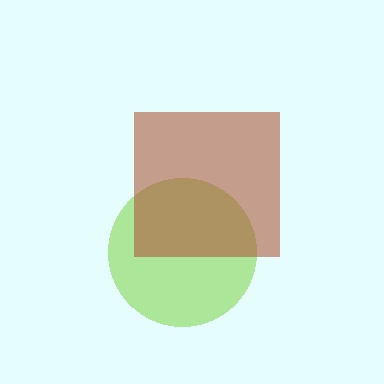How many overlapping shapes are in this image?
There are 2 overlapping shapes in the image.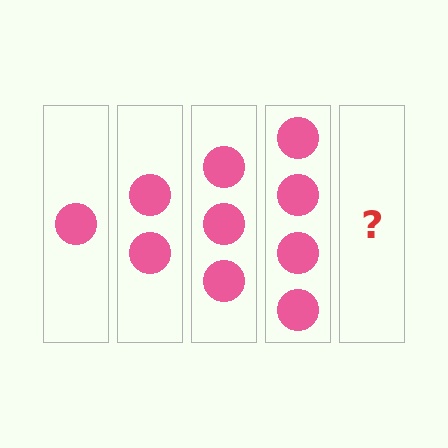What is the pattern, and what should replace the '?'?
The pattern is that each step adds one more circle. The '?' should be 5 circles.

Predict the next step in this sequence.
The next step is 5 circles.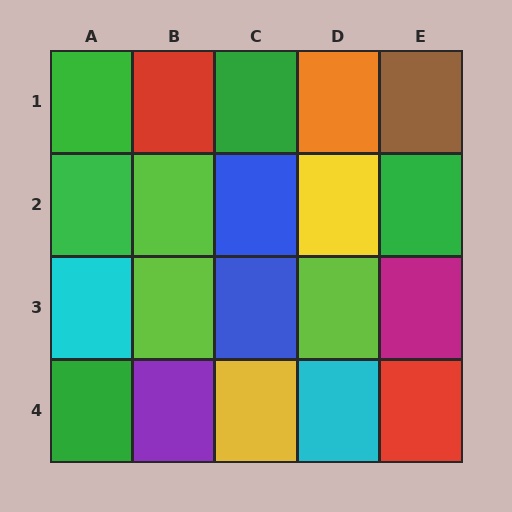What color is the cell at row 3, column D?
Lime.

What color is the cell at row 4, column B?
Purple.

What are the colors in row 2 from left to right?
Green, lime, blue, yellow, green.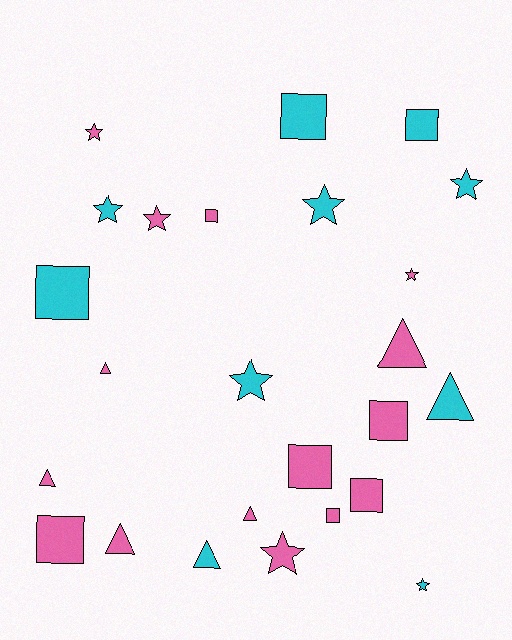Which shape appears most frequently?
Square, with 9 objects.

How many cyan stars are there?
There are 5 cyan stars.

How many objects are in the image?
There are 25 objects.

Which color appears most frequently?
Pink, with 15 objects.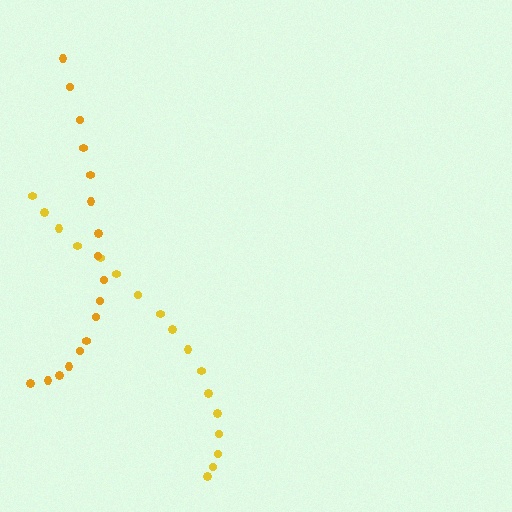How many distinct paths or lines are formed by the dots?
There are 2 distinct paths.